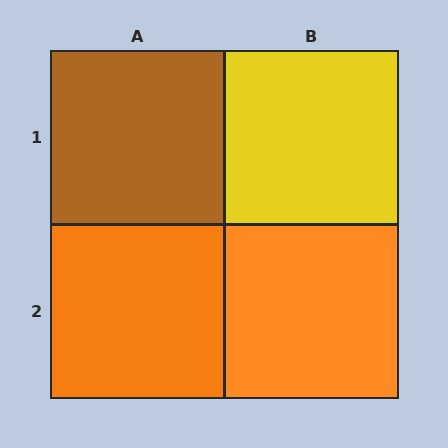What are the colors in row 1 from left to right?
Brown, yellow.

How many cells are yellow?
1 cell is yellow.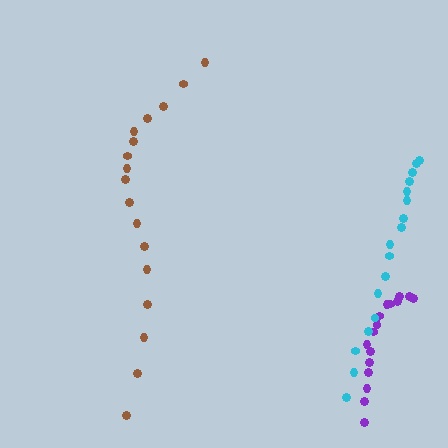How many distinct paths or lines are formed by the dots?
There are 3 distinct paths.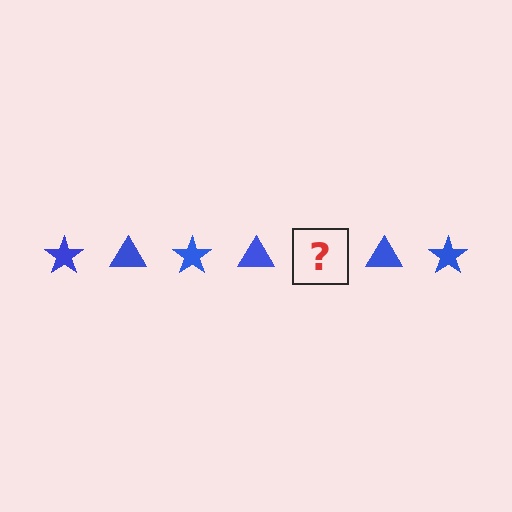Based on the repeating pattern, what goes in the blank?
The blank should be a blue star.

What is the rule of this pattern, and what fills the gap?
The rule is that the pattern cycles through star, triangle shapes in blue. The gap should be filled with a blue star.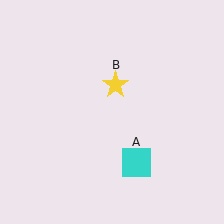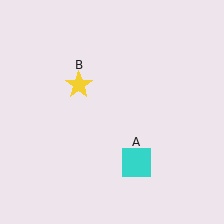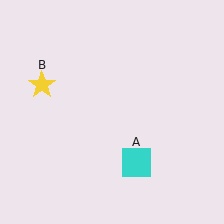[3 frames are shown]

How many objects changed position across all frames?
1 object changed position: yellow star (object B).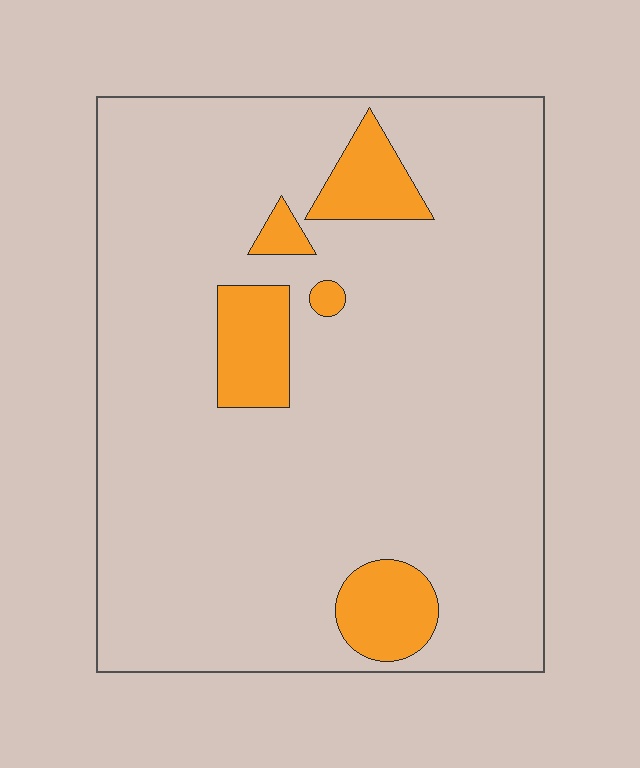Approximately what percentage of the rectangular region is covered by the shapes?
Approximately 10%.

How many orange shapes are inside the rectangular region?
5.